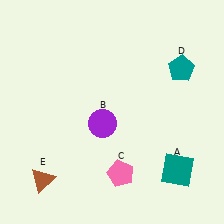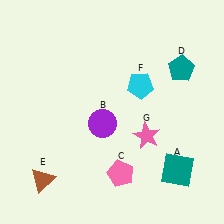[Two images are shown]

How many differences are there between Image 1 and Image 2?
There are 2 differences between the two images.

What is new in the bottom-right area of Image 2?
A pink star (G) was added in the bottom-right area of Image 2.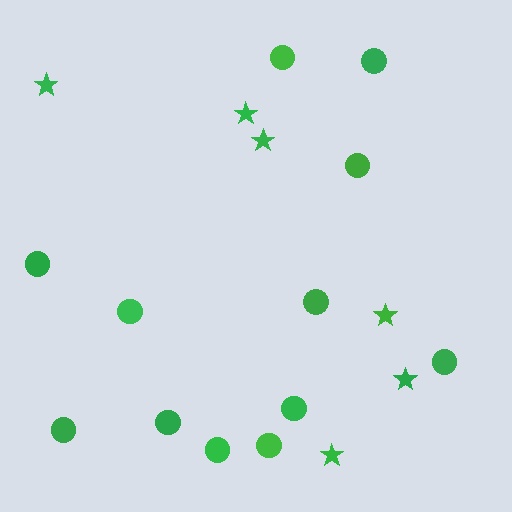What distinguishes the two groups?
There are 2 groups: one group of circles (12) and one group of stars (6).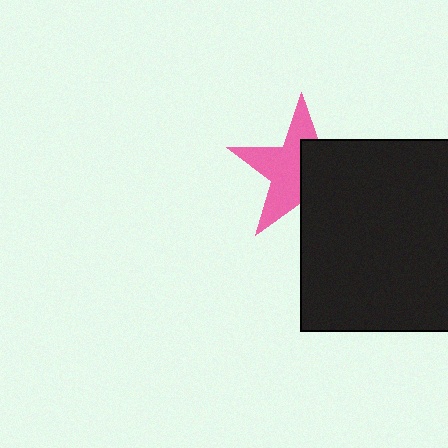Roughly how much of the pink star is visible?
About half of it is visible (roughly 54%).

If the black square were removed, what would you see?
You would see the complete pink star.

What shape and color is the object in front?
The object in front is a black square.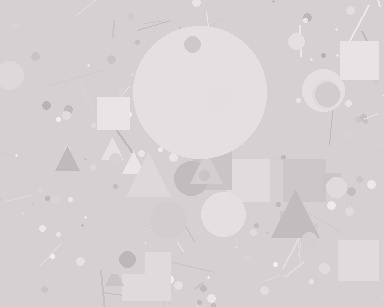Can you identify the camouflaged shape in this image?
The camouflaged shape is a circle.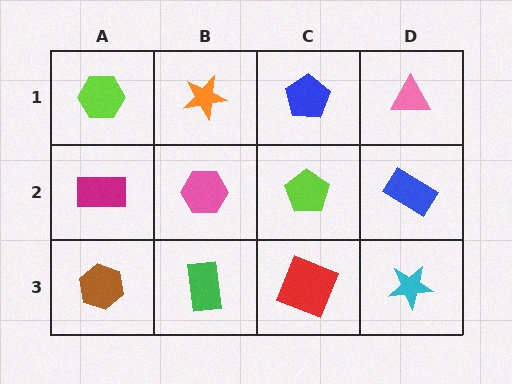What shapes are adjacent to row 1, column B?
A pink hexagon (row 2, column B), a lime hexagon (row 1, column A), a blue pentagon (row 1, column C).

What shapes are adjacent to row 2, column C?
A blue pentagon (row 1, column C), a red square (row 3, column C), a pink hexagon (row 2, column B), a blue rectangle (row 2, column D).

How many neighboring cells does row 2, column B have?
4.